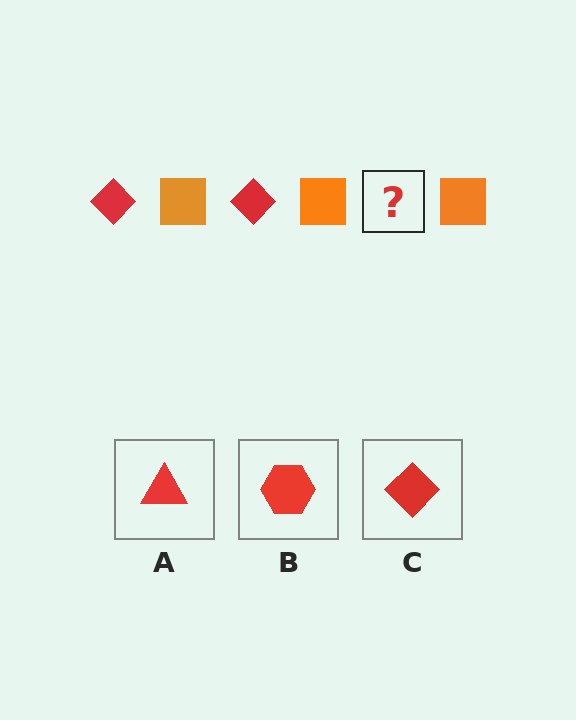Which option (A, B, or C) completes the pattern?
C.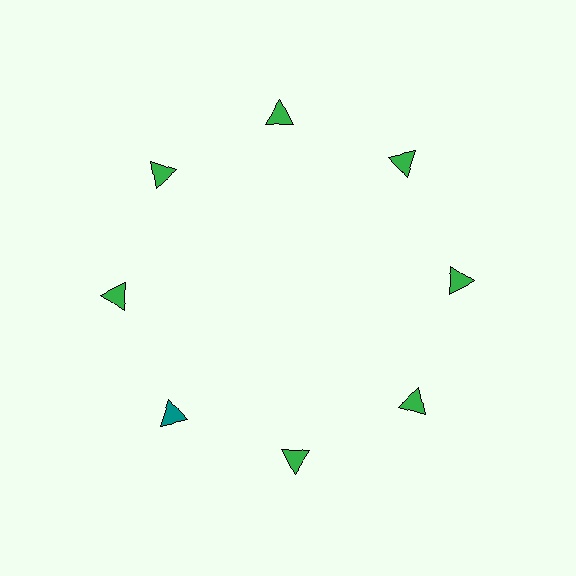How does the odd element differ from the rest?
It has a different color: teal instead of green.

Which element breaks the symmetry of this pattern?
The teal triangle at roughly the 8 o'clock position breaks the symmetry. All other shapes are green triangles.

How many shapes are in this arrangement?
There are 8 shapes arranged in a ring pattern.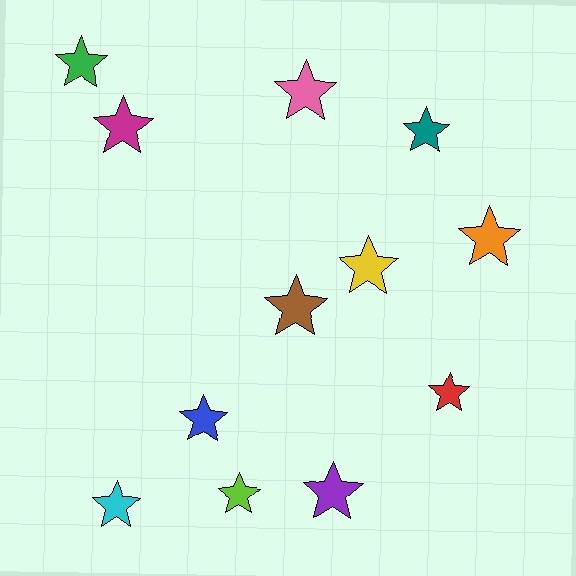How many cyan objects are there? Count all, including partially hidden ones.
There is 1 cyan object.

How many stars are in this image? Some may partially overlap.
There are 12 stars.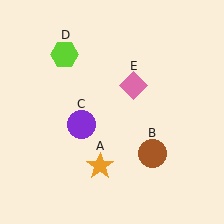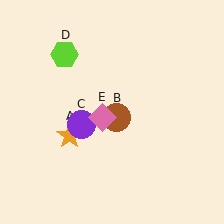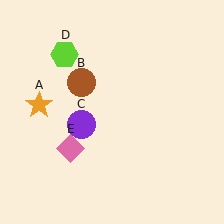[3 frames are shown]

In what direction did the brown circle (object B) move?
The brown circle (object B) moved up and to the left.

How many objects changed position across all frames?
3 objects changed position: orange star (object A), brown circle (object B), pink diamond (object E).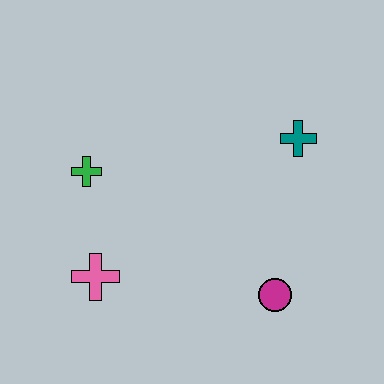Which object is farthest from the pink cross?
The teal cross is farthest from the pink cross.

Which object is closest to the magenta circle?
The teal cross is closest to the magenta circle.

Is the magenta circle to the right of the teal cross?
No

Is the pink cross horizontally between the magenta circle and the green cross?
Yes